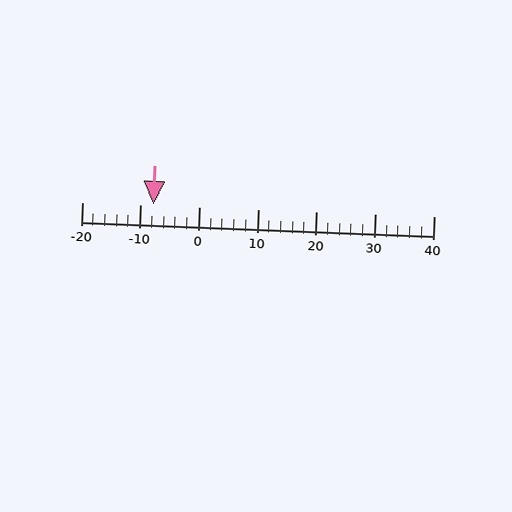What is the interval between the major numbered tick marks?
The major tick marks are spaced 10 units apart.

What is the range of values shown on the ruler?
The ruler shows values from -20 to 40.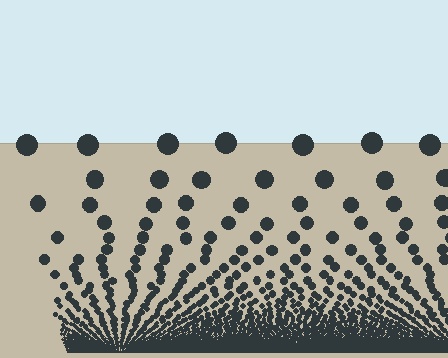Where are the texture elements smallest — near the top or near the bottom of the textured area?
Near the bottom.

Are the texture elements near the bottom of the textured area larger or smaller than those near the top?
Smaller. The gradient is inverted — elements near the bottom are smaller and denser.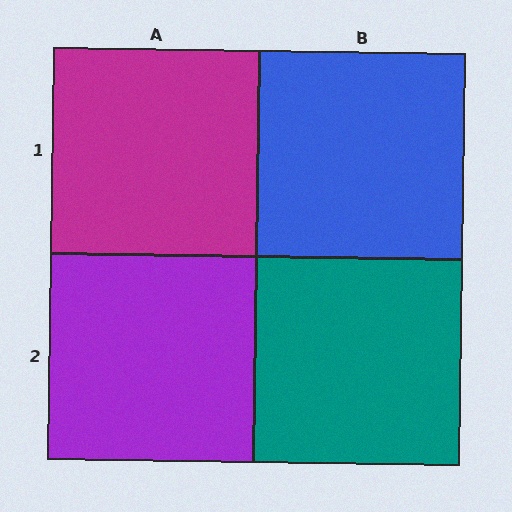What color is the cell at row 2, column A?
Purple.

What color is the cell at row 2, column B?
Teal.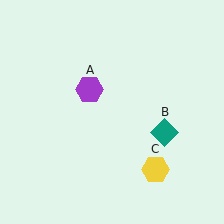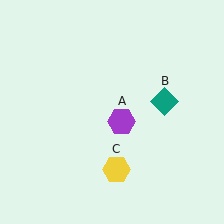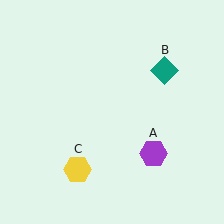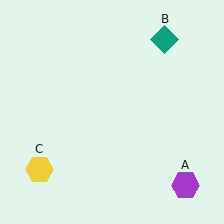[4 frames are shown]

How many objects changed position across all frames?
3 objects changed position: purple hexagon (object A), teal diamond (object B), yellow hexagon (object C).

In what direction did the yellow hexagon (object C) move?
The yellow hexagon (object C) moved left.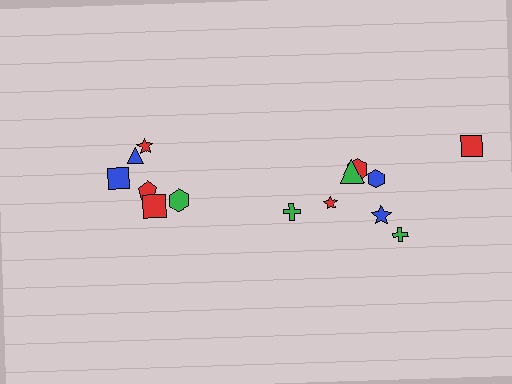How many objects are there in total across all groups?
There are 14 objects.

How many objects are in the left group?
There are 6 objects.